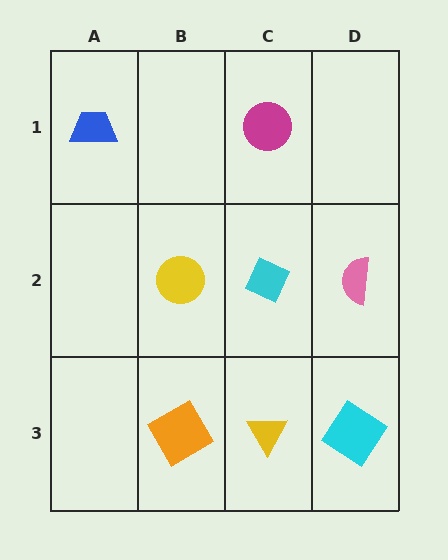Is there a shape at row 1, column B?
No, that cell is empty.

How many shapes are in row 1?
2 shapes.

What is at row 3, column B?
An orange diamond.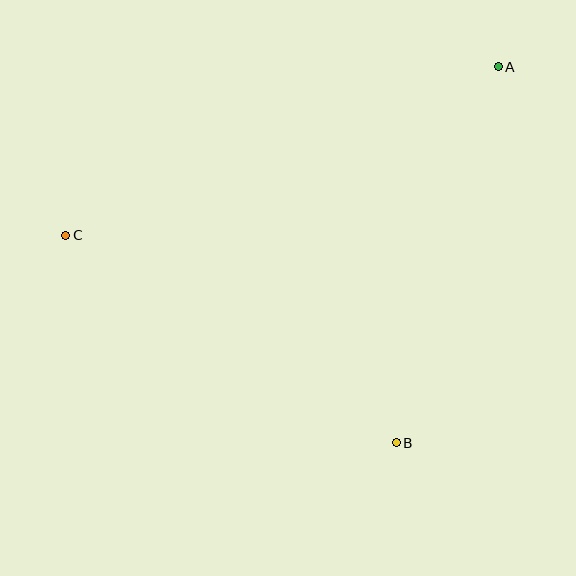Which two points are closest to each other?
Points A and B are closest to each other.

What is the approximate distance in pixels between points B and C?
The distance between B and C is approximately 390 pixels.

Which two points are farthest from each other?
Points A and C are farthest from each other.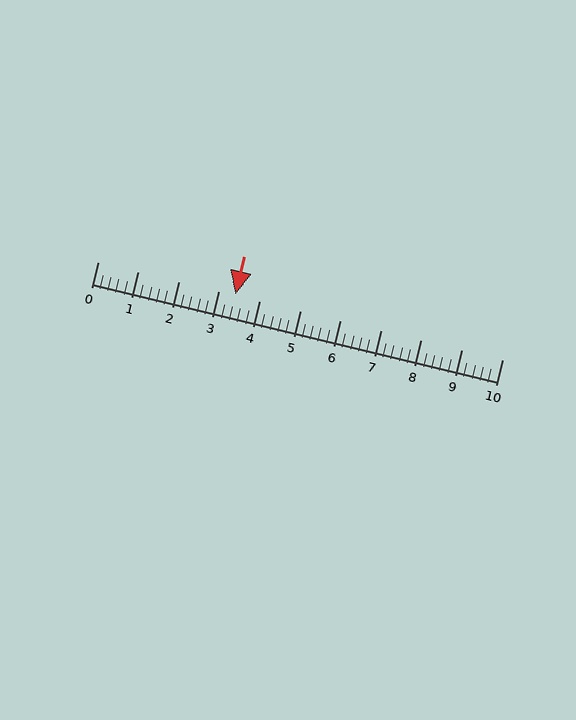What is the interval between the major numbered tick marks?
The major tick marks are spaced 1 units apart.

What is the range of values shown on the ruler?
The ruler shows values from 0 to 10.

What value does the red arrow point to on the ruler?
The red arrow points to approximately 3.4.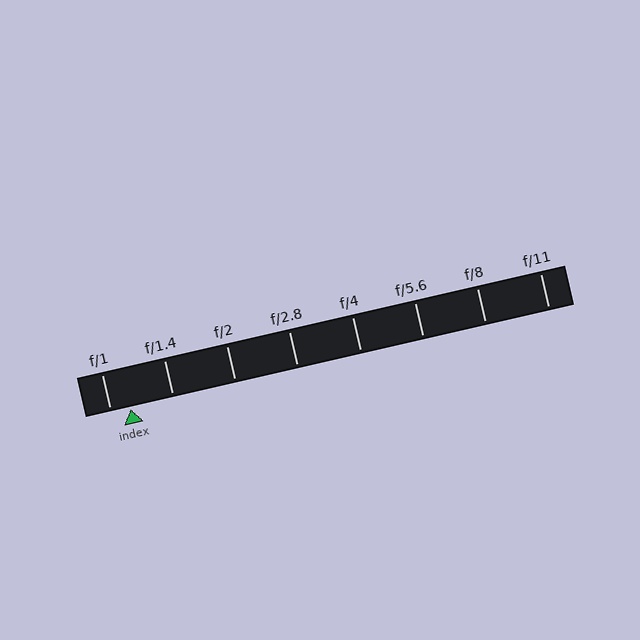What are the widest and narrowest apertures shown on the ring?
The widest aperture shown is f/1 and the narrowest is f/11.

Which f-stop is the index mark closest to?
The index mark is closest to f/1.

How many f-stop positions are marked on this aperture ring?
There are 8 f-stop positions marked.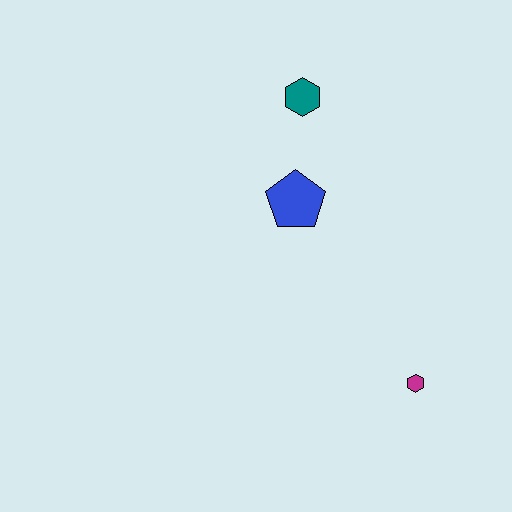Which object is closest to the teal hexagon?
The blue pentagon is closest to the teal hexagon.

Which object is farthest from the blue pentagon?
The magenta hexagon is farthest from the blue pentagon.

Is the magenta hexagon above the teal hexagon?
No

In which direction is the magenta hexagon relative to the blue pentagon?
The magenta hexagon is below the blue pentagon.